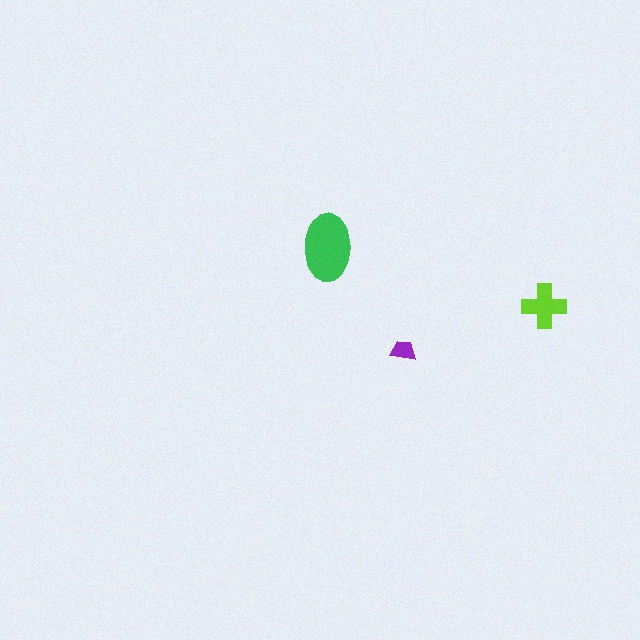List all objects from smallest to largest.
The purple trapezoid, the lime cross, the green ellipse.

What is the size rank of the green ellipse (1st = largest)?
1st.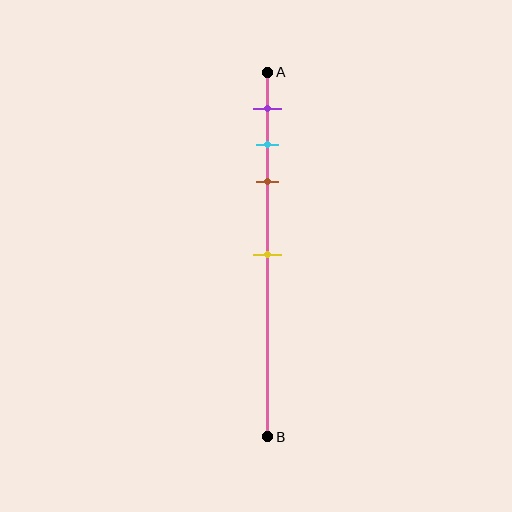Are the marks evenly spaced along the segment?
No, the marks are not evenly spaced.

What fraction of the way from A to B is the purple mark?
The purple mark is approximately 10% (0.1) of the way from A to B.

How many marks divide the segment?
There are 4 marks dividing the segment.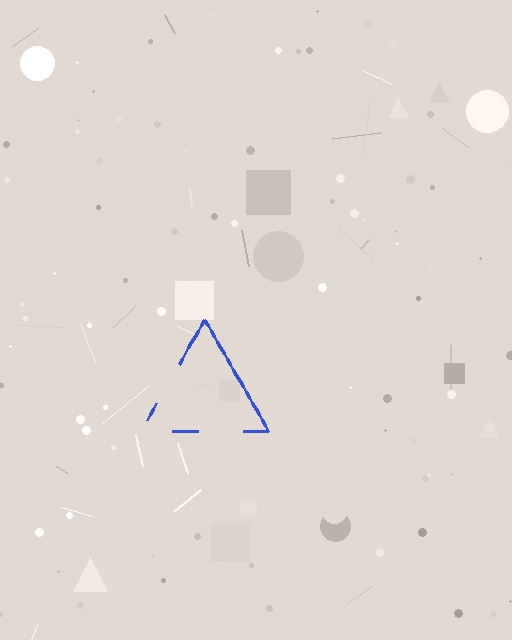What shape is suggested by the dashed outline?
The dashed outline suggests a triangle.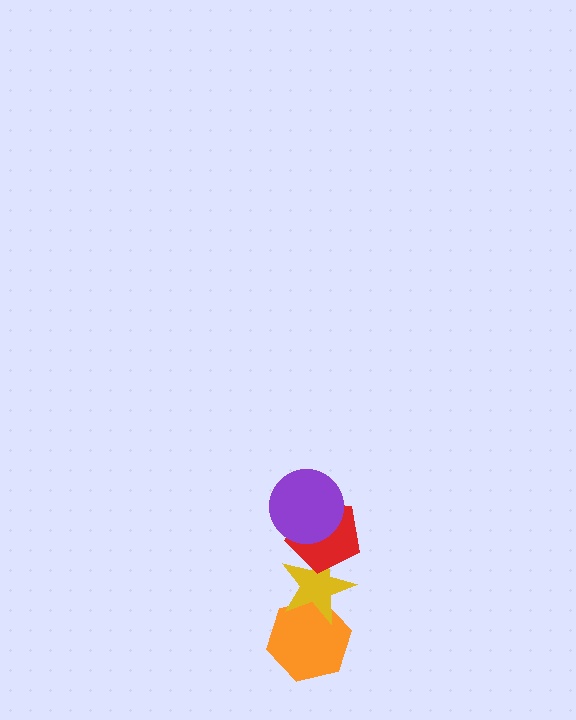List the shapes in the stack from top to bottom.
From top to bottom: the purple circle, the red pentagon, the yellow star, the orange hexagon.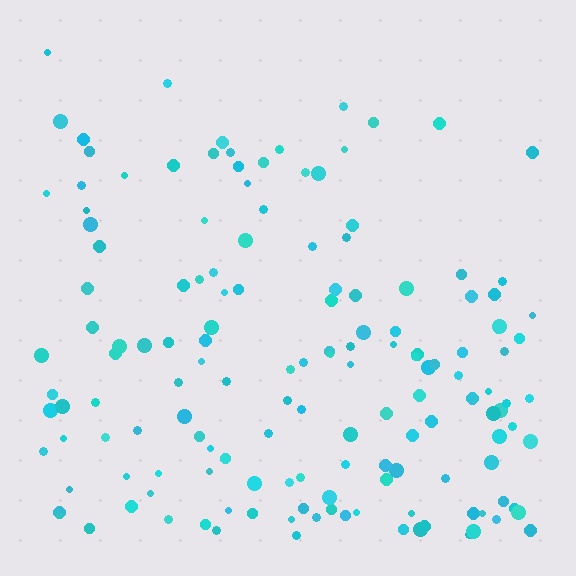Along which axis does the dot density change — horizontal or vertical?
Vertical.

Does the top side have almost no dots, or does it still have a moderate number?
Still a moderate number, just noticeably fewer than the bottom.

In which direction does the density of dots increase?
From top to bottom, with the bottom side densest.